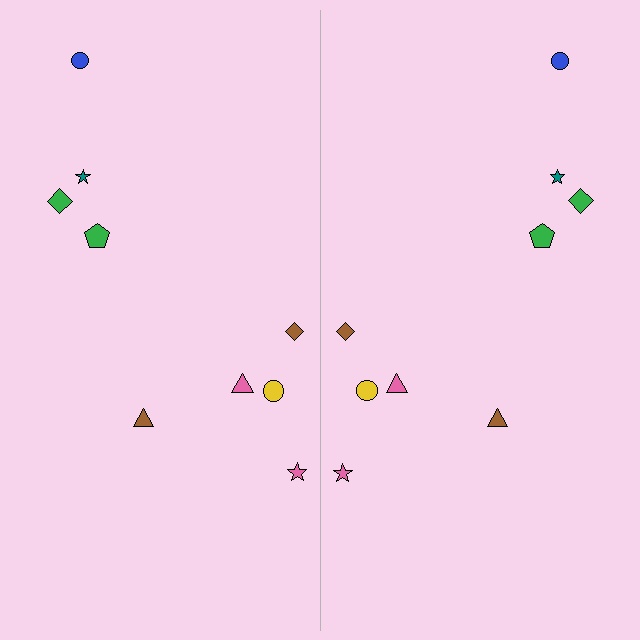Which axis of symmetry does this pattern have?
The pattern has a vertical axis of symmetry running through the center of the image.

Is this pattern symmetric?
Yes, this pattern has bilateral (reflection) symmetry.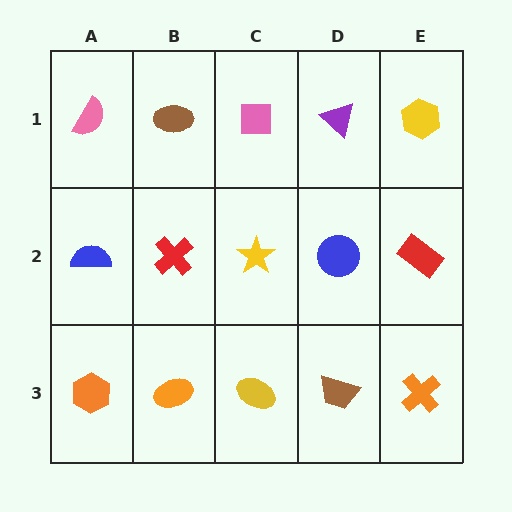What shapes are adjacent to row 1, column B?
A red cross (row 2, column B), a pink semicircle (row 1, column A), a pink square (row 1, column C).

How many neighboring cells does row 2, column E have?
3.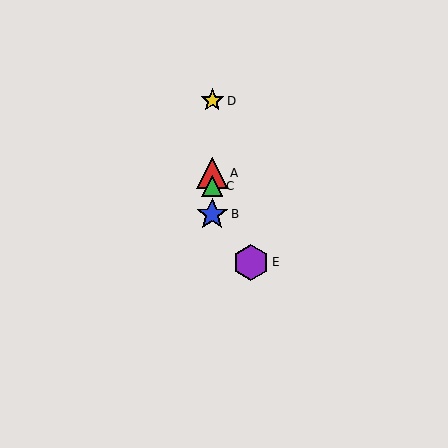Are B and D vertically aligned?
Yes, both are at x≈212.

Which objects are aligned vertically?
Objects A, B, C, D are aligned vertically.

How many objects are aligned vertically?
4 objects (A, B, C, D) are aligned vertically.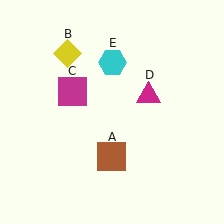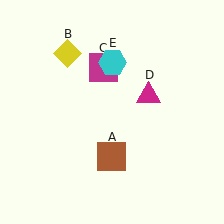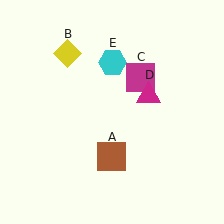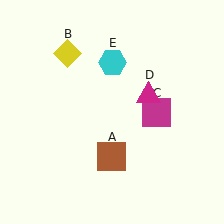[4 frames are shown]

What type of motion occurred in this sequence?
The magenta square (object C) rotated clockwise around the center of the scene.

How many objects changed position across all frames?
1 object changed position: magenta square (object C).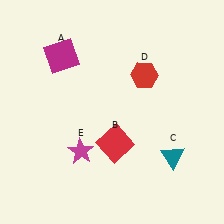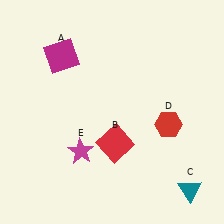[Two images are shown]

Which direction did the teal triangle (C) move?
The teal triangle (C) moved down.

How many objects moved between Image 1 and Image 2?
2 objects moved between the two images.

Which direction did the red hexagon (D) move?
The red hexagon (D) moved down.